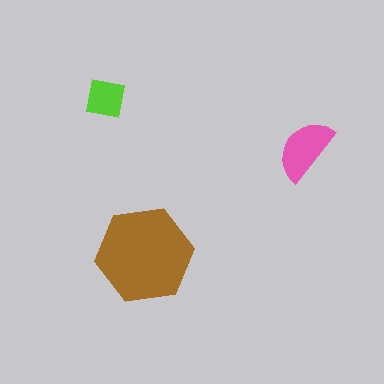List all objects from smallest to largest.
The lime square, the pink semicircle, the brown hexagon.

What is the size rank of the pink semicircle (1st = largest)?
2nd.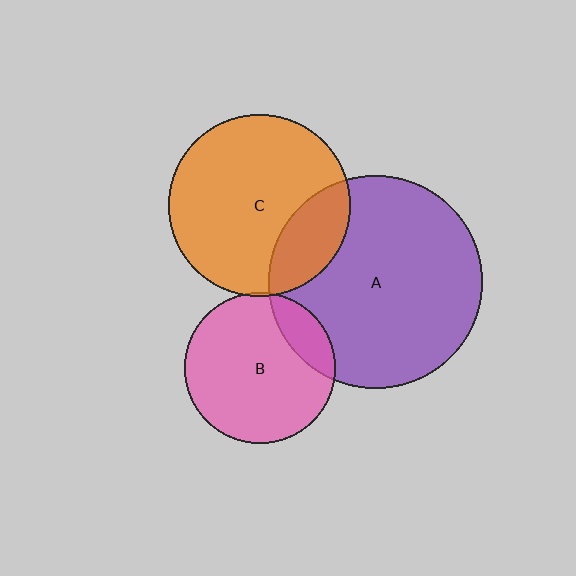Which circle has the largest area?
Circle A (purple).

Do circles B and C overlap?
Yes.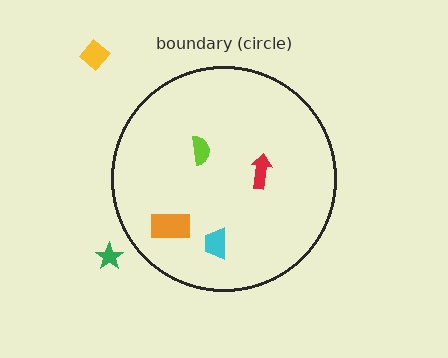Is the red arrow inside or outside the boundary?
Inside.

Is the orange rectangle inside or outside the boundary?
Inside.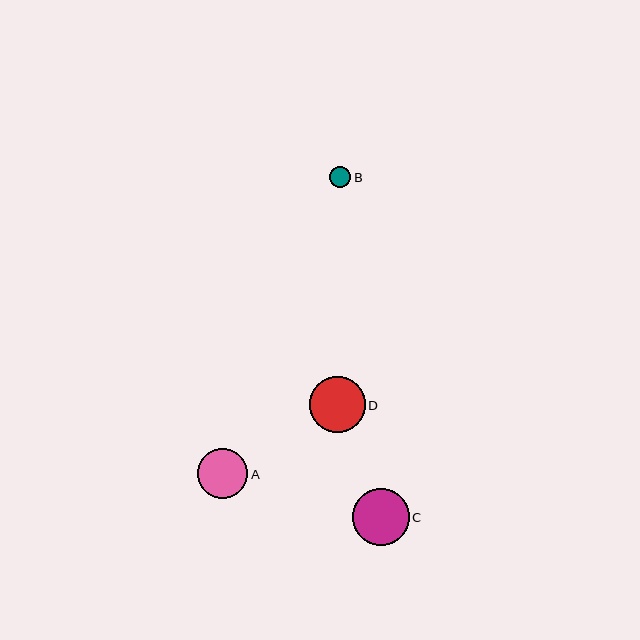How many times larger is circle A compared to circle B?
Circle A is approximately 2.3 times the size of circle B.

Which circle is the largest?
Circle C is the largest with a size of approximately 57 pixels.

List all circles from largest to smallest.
From largest to smallest: C, D, A, B.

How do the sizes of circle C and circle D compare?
Circle C and circle D are approximately the same size.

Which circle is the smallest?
Circle B is the smallest with a size of approximately 21 pixels.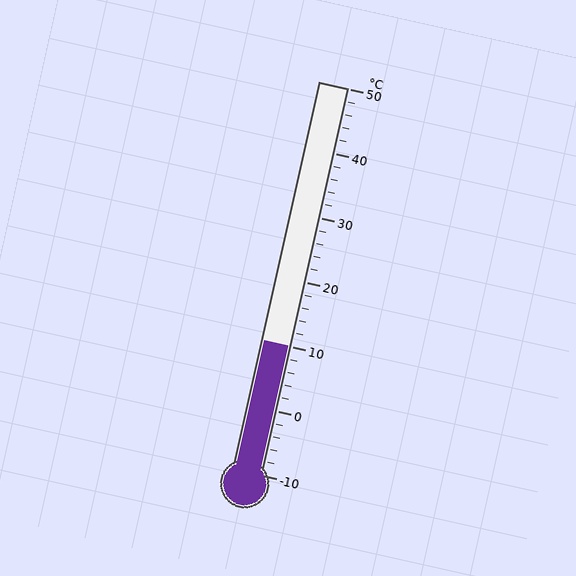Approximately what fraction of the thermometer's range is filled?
The thermometer is filled to approximately 35% of its range.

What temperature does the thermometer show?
The thermometer shows approximately 10°C.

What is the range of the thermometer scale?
The thermometer scale ranges from -10°C to 50°C.